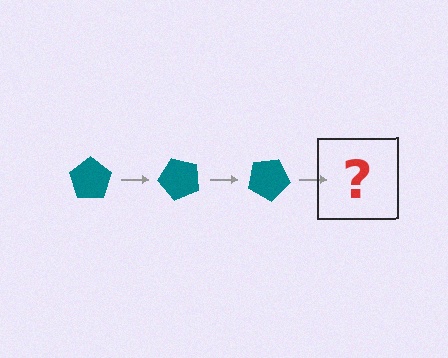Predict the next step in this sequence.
The next step is a teal pentagon rotated 150 degrees.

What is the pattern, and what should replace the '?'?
The pattern is that the pentagon rotates 50 degrees each step. The '?' should be a teal pentagon rotated 150 degrees.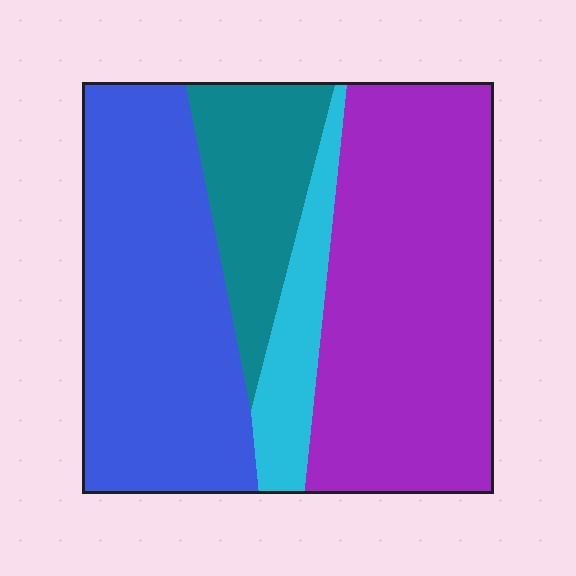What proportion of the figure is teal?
Teal covers around 15% of the figure.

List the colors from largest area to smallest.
From largest to smallest: purple, blue, teal, cyan.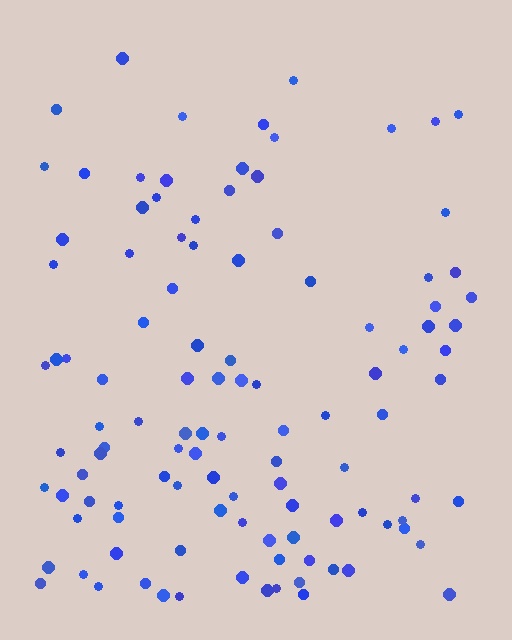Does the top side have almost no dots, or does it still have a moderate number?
Still a moderate number, just noticeably fewer than the bottom.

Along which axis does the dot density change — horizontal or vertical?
Vertical.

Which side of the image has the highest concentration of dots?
The bottom.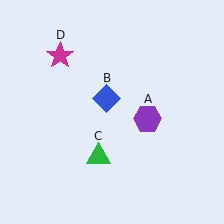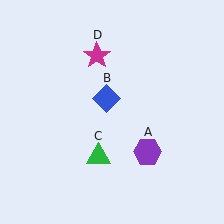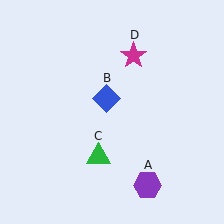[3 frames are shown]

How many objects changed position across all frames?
2 objects changed position: purple hexagon (object A), magenta star (object D).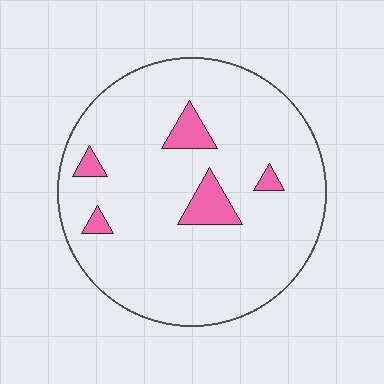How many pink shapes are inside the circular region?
5.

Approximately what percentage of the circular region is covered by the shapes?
Approximately 10%.